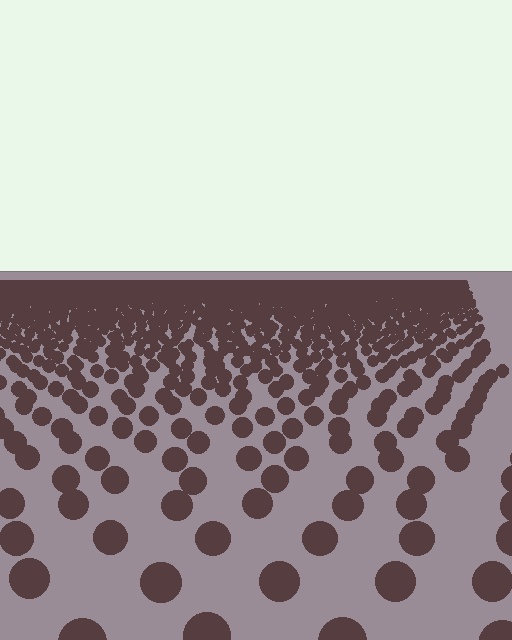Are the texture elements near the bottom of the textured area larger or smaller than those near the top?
Larger. Near the bottom, elements are closer to the viewer and appear at a bigger on-screen size.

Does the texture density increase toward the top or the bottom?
Density increases toward the top.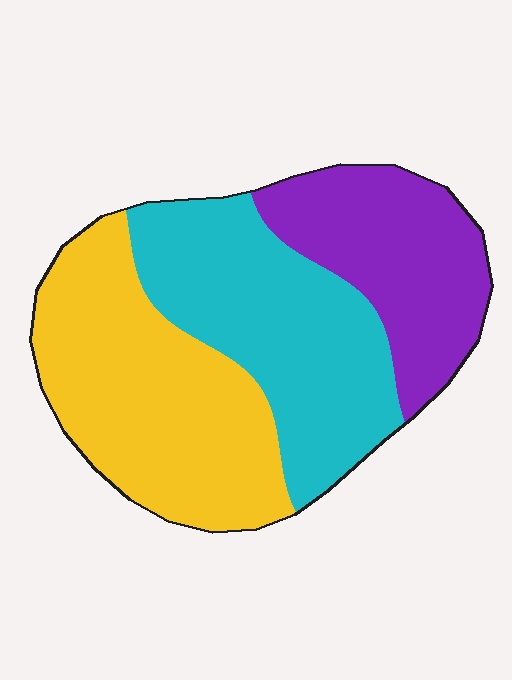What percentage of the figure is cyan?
Cyan covers roughly 35% of the figure.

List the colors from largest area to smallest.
From largest to smallest: yellow, cyan, purple.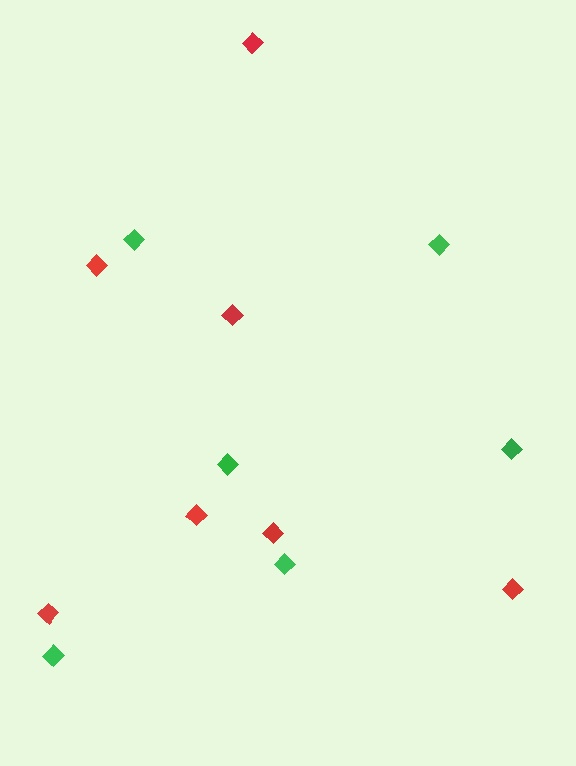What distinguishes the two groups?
There are 2 groups: one group of green diamonds (6) and one group of red diamonds (7).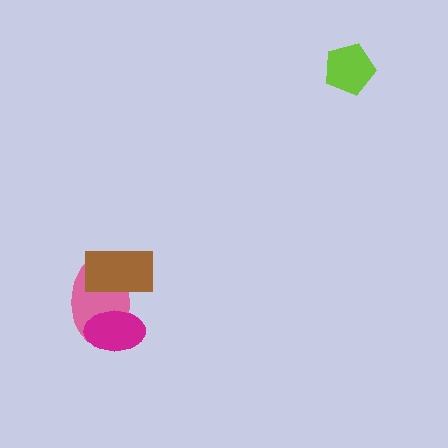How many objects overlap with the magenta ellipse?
1 object overlaps with the magenta ellipse.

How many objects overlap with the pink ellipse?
2 objects overlap with the pink ellipse.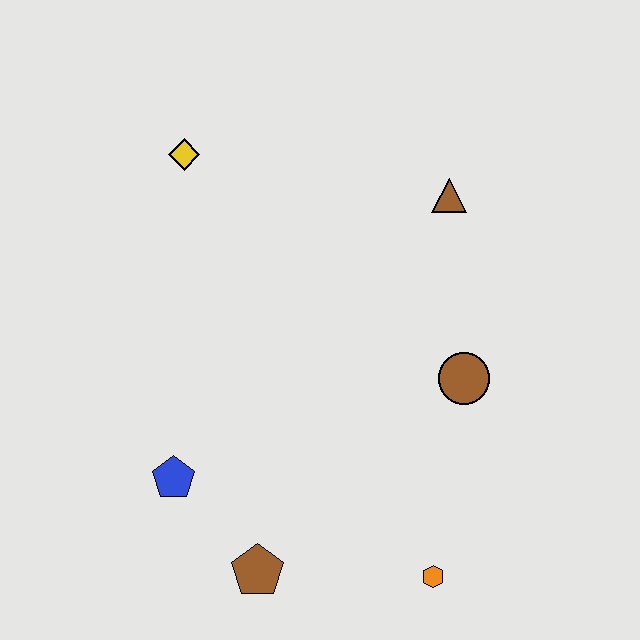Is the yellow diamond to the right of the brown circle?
No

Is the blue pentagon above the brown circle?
No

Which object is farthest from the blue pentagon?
The brown triangle is farthest from the blue pentagon.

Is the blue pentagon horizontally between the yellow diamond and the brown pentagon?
No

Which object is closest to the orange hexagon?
The brown pentagon is closest to the orange hexagon.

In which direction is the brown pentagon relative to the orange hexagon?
The brown pentagon is to the left of the orange hexagon.